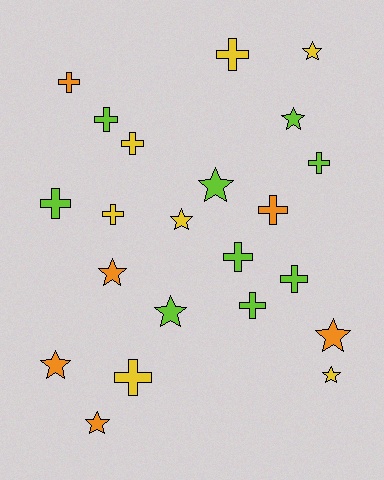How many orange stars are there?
There are 4 orange stars.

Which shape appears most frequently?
Cross, with 12 objects.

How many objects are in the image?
There are 22 objects.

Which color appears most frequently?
Lime, with 9 objects.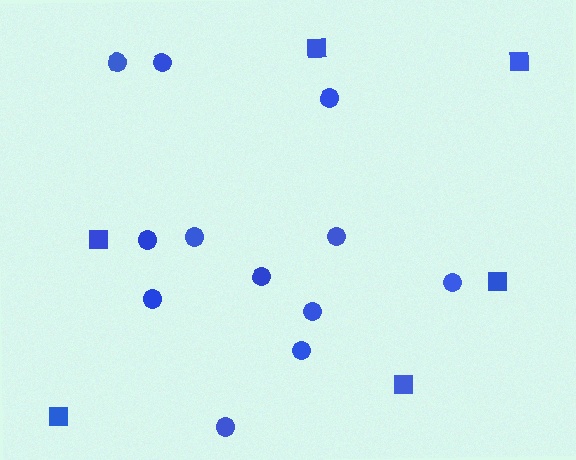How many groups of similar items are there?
There are 2 groups: one group of circles (12) and one group of squares (6).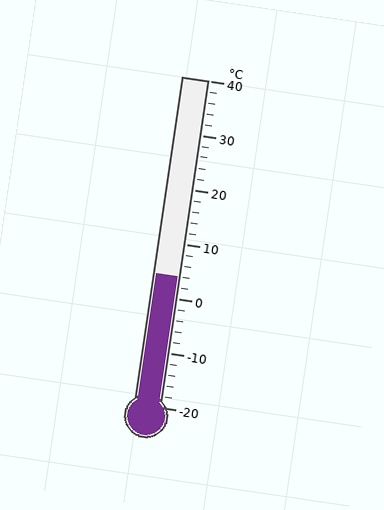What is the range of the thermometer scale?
The thermometer scale ranges from -20°C to 40°C.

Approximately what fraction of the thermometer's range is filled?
The thermometer is filled to approximately 40% of its range.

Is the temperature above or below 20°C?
The temperature is below 20°C.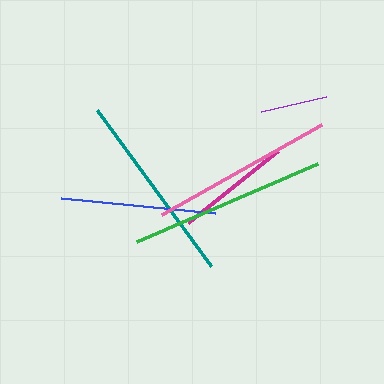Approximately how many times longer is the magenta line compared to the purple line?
The magenta line is approximately 1.7 times the length of the purple line.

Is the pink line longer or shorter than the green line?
The green line is longer than the pink line.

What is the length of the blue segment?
The blue segment is approximately 154 pixels long.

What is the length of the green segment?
The green segment is approximately 197 pixels long.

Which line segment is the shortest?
The purple line is the shortest at approximately 67 pixels.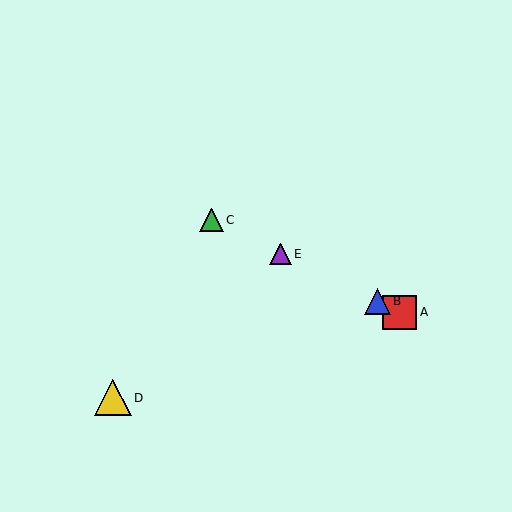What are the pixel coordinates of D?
Object D is at (113, 398).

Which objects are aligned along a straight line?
Objects A, B, C, E are aligned along a straight line.